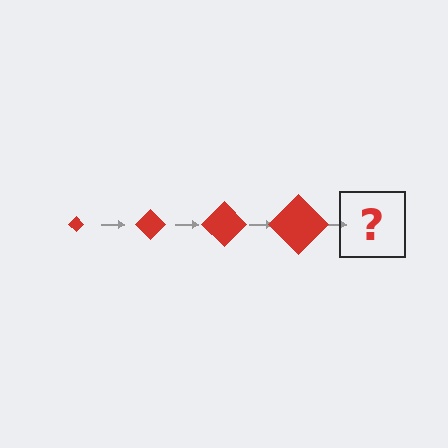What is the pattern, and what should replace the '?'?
The pattern is that the diamond gets progressively larger each step. The '?' should be a red diamond, larger than the previous one.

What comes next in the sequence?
The next element should be a red diamond, larger than the previous one.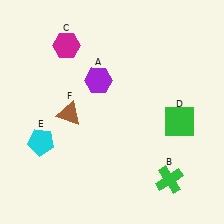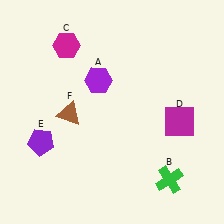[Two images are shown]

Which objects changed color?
D changed from green to magenta. E changed from cyan to purple.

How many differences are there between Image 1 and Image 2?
There are 2 differences between the two images.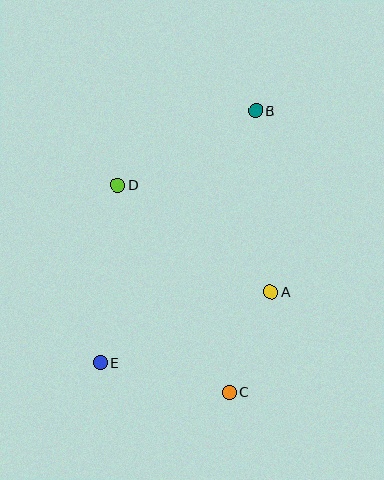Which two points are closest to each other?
Points A and C are closest to each other.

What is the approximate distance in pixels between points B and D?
The distance between B and D is approximately 156 pixels.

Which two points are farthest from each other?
Points B and E are farthest from each other.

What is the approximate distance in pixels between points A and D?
The distance between A and D is approximately 187 pixels.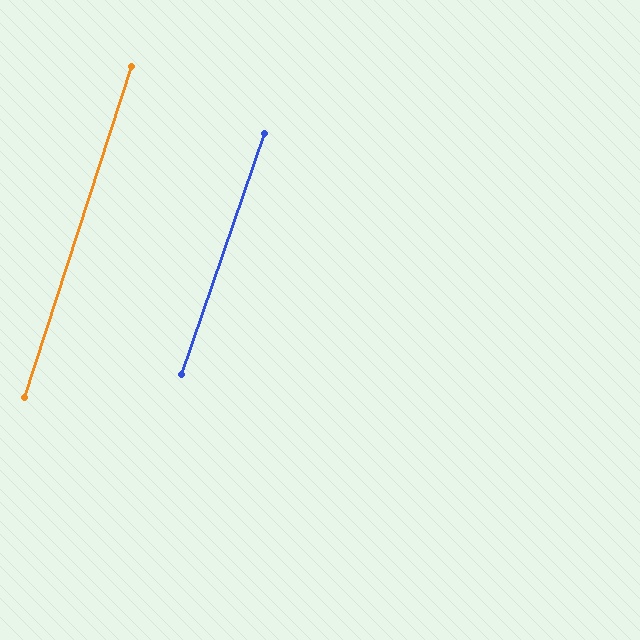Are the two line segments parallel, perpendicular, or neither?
Parallel — their directions differ by only 1.1°.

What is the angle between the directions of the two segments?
Approximately 1 degree.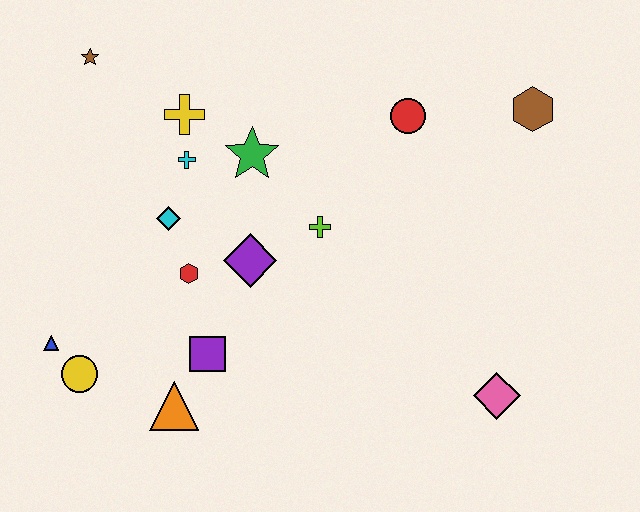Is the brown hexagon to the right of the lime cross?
Yes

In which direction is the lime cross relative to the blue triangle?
The lime cross is to the right of the blue triangle.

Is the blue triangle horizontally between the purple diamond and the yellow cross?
No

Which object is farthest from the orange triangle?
The brown hexagon is farthest from the orange triangle.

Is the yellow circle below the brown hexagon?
Yes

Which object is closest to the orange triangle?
The purple square is closest to the orange triangle.